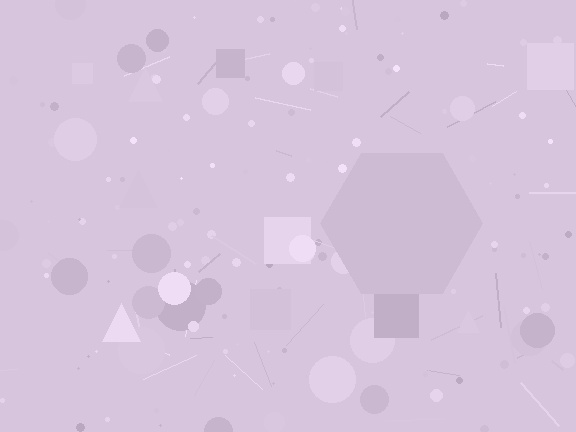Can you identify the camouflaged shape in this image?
The camouflaged shape is a hexagon.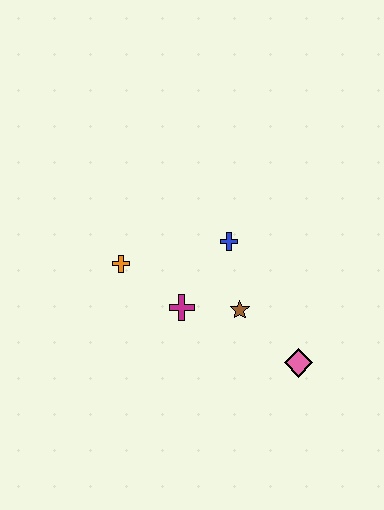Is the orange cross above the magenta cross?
Yes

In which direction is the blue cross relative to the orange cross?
The blue cross is to the right of the orange cross.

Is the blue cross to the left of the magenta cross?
No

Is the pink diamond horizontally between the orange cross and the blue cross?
No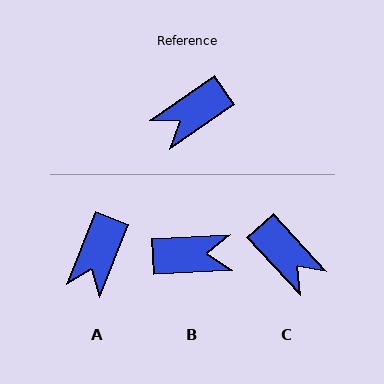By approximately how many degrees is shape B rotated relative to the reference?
Approximately 148 degrees counter-clockwise.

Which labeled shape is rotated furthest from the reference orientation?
B, about 148 degrees away.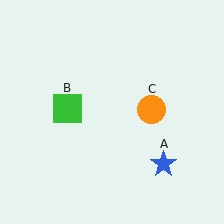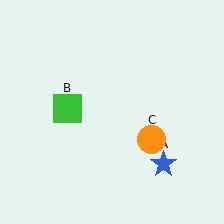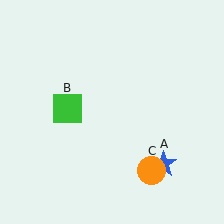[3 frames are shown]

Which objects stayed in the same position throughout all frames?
Blue star (object A) and green square (object B) remained stationary.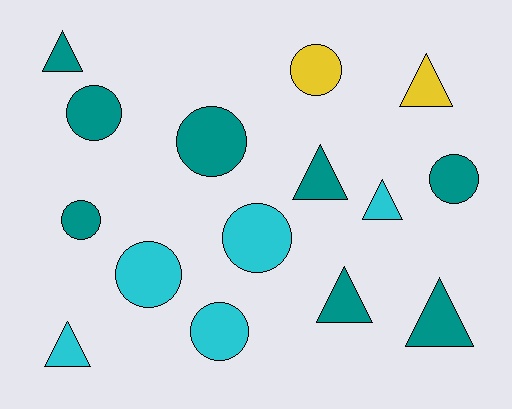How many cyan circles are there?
There are 3 cyan circles.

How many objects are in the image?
There are 15 objects.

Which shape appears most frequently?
Circle, with 8 objects.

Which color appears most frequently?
Teal, with 8 objects.